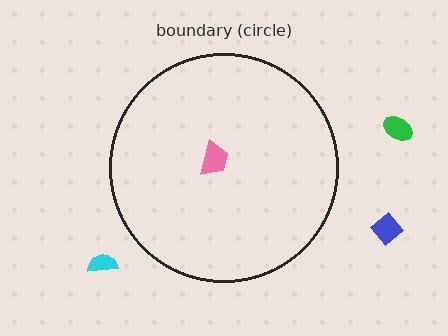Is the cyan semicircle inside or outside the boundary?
Outside.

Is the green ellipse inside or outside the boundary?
Outside.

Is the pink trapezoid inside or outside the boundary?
Inside.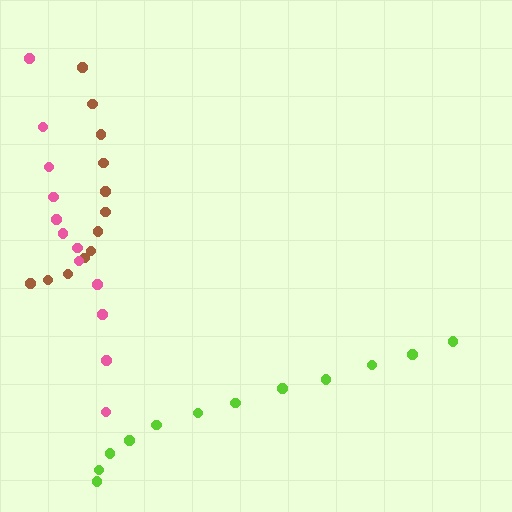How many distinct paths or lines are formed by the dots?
There are 3 distinct paths.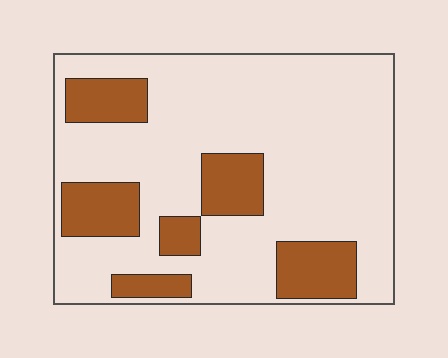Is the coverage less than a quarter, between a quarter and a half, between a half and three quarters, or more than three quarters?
Less than a quarter.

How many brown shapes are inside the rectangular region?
6.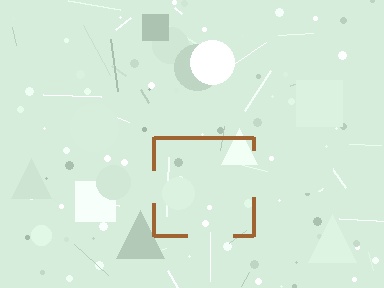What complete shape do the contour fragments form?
The contour fragments form a square.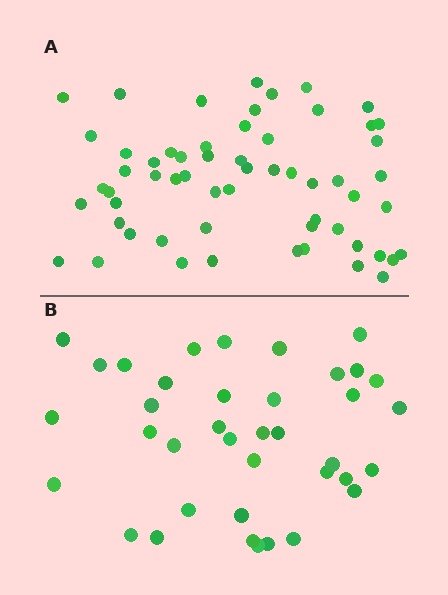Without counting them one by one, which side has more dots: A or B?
Region A (the top region) has more dots.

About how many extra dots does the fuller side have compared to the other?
Region A has approximately 20 more dots than region B.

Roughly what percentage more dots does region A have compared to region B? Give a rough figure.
About 55% more.